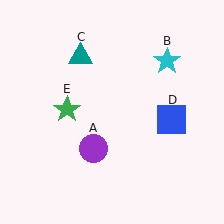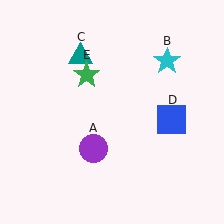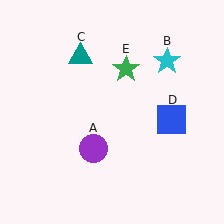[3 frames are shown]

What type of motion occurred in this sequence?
The green star (object E) rotated clockwise around the center of the scene.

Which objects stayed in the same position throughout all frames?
Purple circle (object A) and cyan star (object B) and teal triangle (object C) and blue square (object D) remained stationary.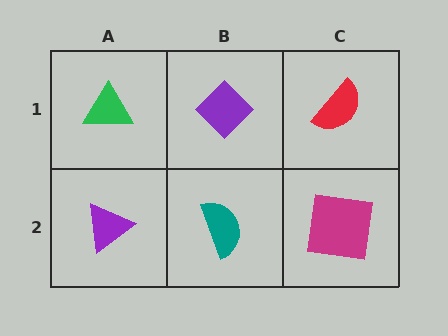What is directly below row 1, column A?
A purple triangle.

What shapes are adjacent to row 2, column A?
A green triangle (row 1, column A), a teal semicircle (row 2, column B).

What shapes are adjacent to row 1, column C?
A magenta square (row 2, column C), a purple diamond (row 1, column B).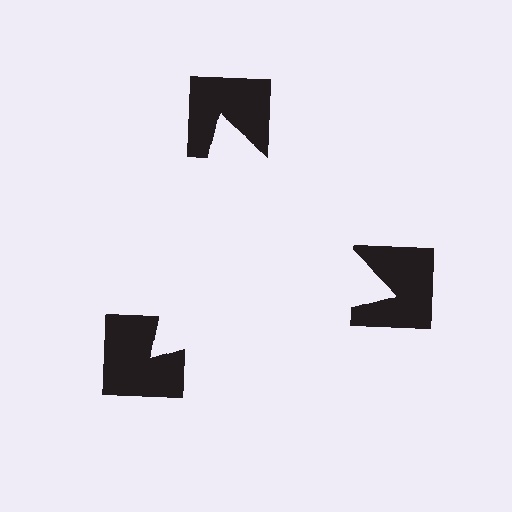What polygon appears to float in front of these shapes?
An illusory triangle — its edges are inferred from the aligned wedge cuts in the notched squares, not physically drawn.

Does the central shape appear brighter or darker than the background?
It typically appears slightly brighter than the background, even though no actual brightness change is drawn.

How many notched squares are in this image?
There are 3 — one at each vertex of the illusory triangle.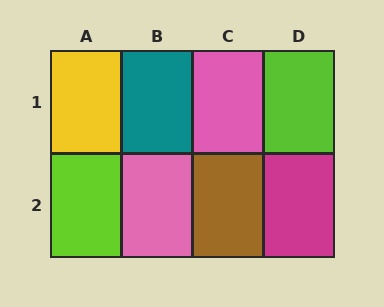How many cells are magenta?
1 cell is magenta.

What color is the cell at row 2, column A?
Lime.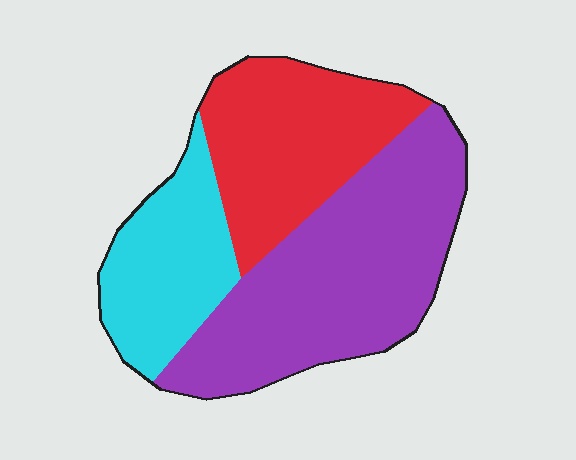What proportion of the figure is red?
Red covers 30% of the figure.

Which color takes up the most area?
Purple, at roughly 45%.